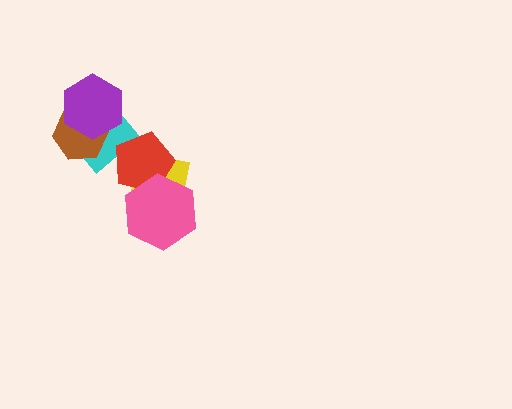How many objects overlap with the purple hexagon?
2 objects overlap with the purple hexagon.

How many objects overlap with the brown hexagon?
2 objects overlap with the brown hexagon.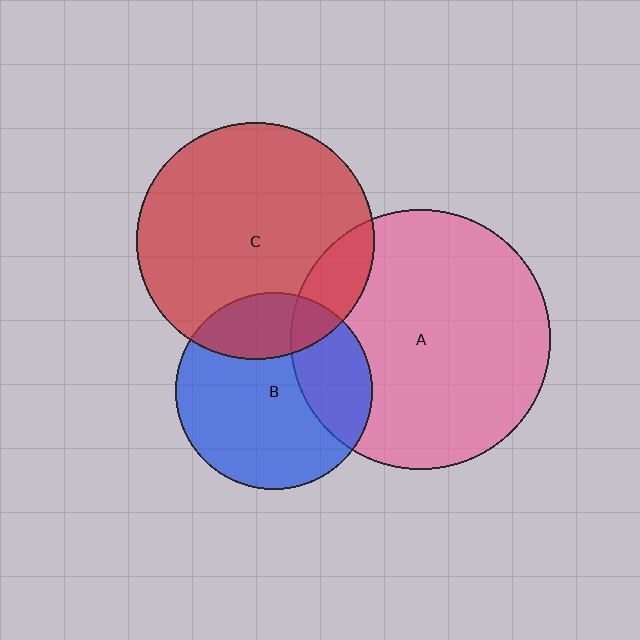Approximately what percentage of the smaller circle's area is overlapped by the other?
Approximately 25%.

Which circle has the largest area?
Circle A (pink).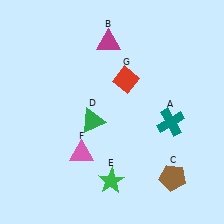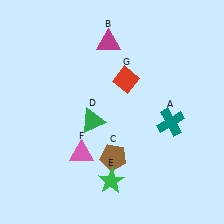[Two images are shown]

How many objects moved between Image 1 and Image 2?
1 object moved between the two images.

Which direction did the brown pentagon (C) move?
The brown pentagon (C) moved left.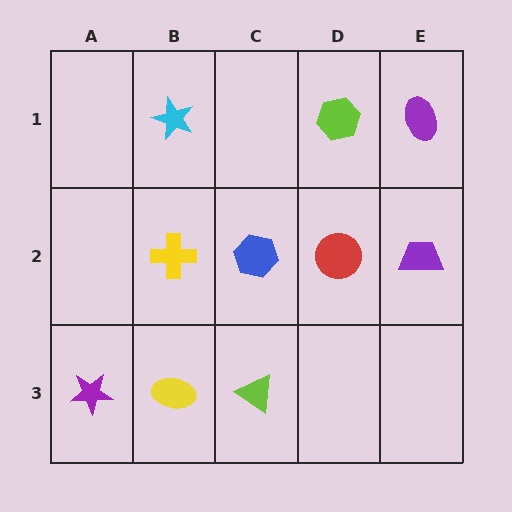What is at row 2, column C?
A blue hexagon.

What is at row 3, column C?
A lime triangle.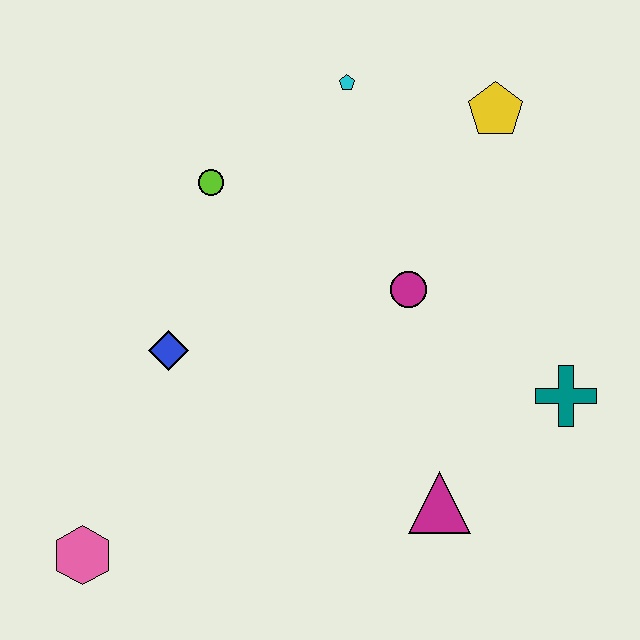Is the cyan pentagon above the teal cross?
Yes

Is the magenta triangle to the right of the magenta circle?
Yes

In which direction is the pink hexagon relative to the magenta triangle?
The pink hexagon is to the left of the magenta triangle.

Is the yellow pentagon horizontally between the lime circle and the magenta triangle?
No